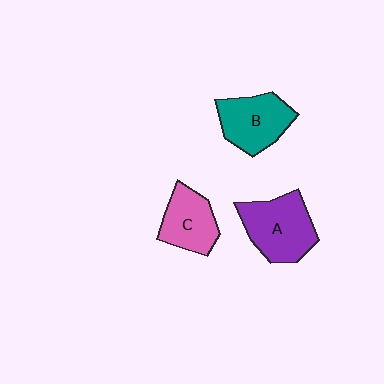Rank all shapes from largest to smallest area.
From largest to smallest: A (purple), B (teal), C (pink).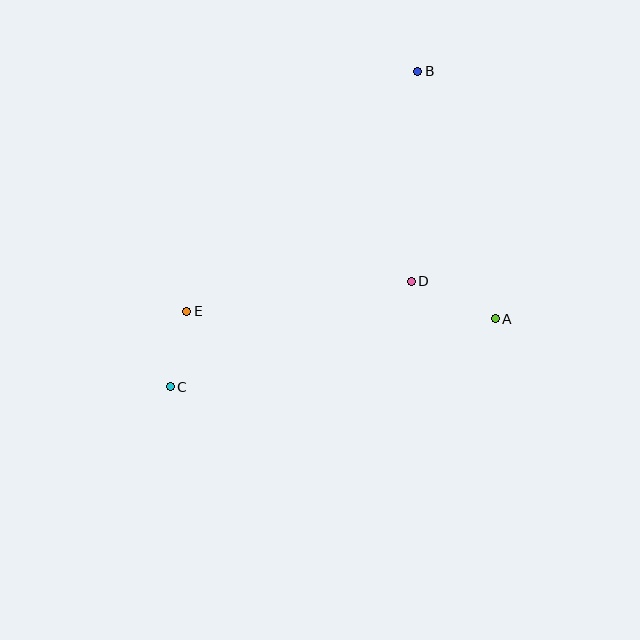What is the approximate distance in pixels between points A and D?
The distance between A and D is approximately 92 pixels.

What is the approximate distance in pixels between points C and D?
The distance between C and D is approximately 263 pixels.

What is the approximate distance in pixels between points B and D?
The distance between B and D is approximately 210 pixels.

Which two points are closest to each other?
Points C and E are closest to each other.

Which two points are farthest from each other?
Points B and C are farthest from each other.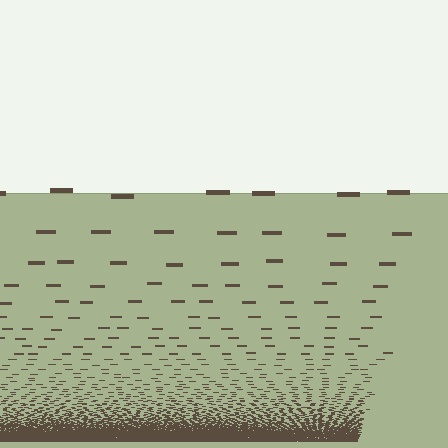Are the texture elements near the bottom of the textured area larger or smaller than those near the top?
Smaller. The gradient is inverted — elements near the bottom are smaller and denser.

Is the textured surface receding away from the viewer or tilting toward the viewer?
The surface appears to tilt toward the viewer. Texture elements get larger and sparser toward the top.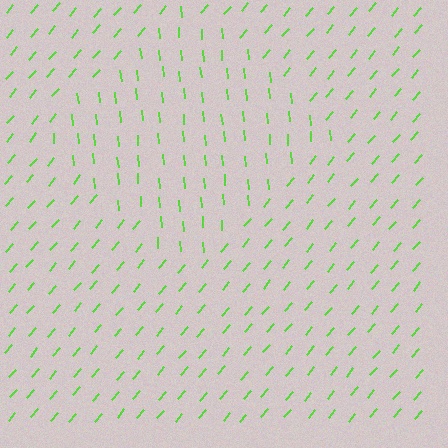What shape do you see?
I see a diamond.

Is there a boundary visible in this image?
Yes, there is a texture boundary formed by a change in line orientation.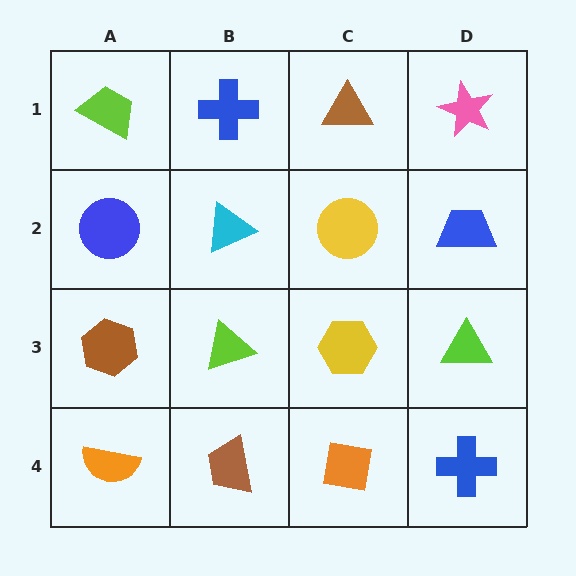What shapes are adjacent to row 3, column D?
A blue trapezoid (row 2, column D), a blue cross (row 4, column D), a yellow hexagon (row 3, column C).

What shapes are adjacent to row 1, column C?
A yellow circle (row 2, column C), a blue cross (row 1, column B), a pink star (row 1, column D).